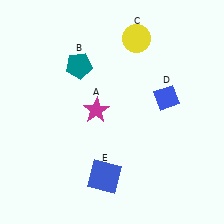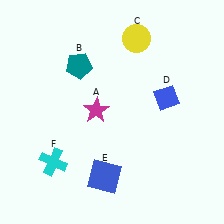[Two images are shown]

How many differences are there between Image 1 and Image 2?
There is 1 difference between the two images.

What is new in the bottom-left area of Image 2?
A cyan cross (F) was added in the bottom-left area of Image 2.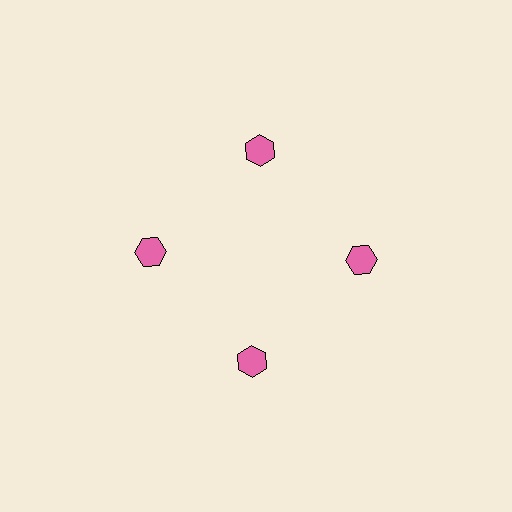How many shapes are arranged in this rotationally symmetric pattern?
There are 4 shapes, arranged in 4 groups of 1.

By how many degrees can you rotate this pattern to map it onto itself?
The pattern maps onto itself every 90 degrees of rotation.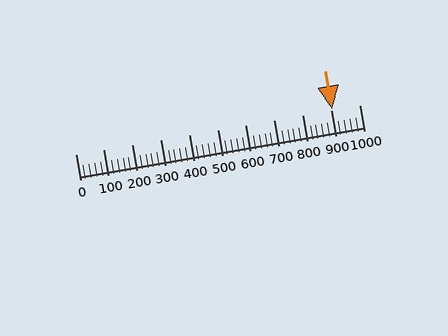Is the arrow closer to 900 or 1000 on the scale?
The arrow is closer to 900.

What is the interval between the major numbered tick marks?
The major tick marks are spaced 100 units apart.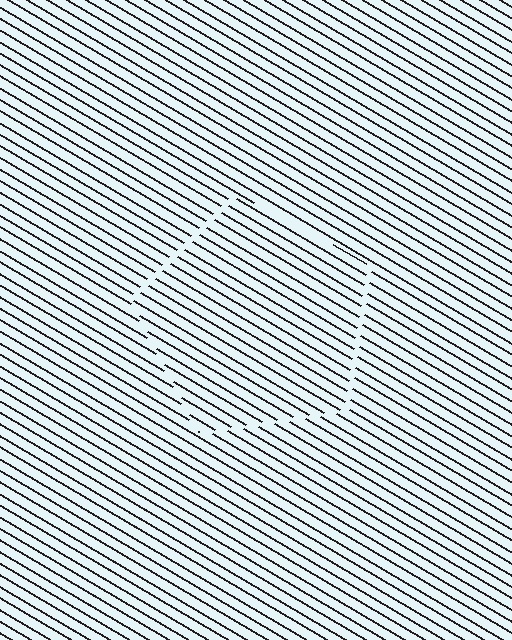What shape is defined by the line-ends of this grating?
An illusory pentagon. The interior of the shape contains the same grating, shifted by half a period — the contour is defined by the phase discontinuity where line-ends from the inner and outer gratings abut.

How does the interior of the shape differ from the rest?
The interior of the shape contains the same grating, shifted by half a period — the contour is defined by the phase discontinuity where line-ends from the inner and outer gratings abut.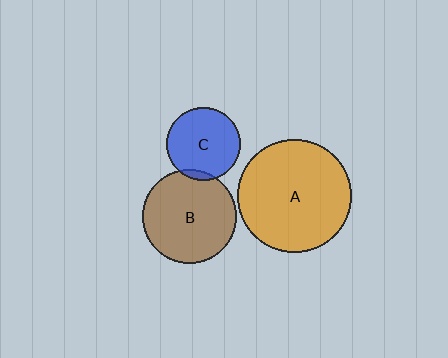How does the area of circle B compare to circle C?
Approximately 1.7 times.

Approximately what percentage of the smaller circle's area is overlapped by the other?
Approximately 5%.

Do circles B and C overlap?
Yes.